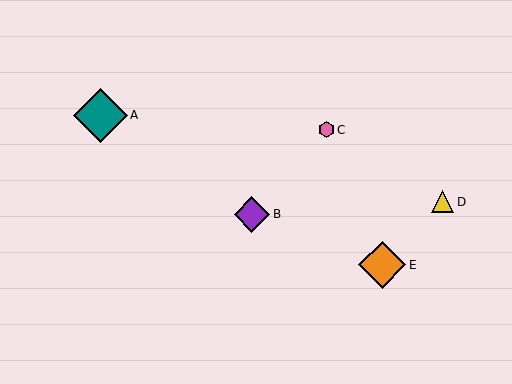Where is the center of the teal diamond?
The center of the teal diamond is at (100, 115).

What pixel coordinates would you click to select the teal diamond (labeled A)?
Click at (100, 115) to select the teal diamond A.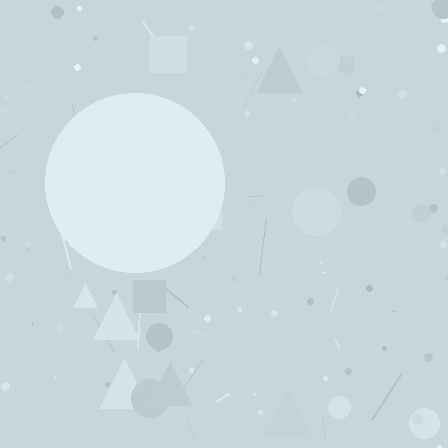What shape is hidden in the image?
A circle is hidden in the image.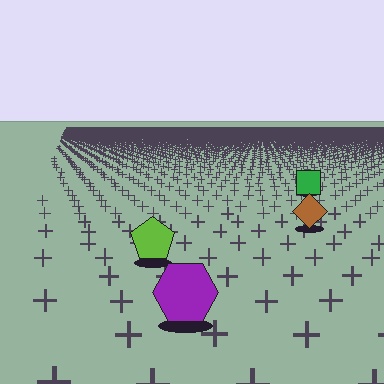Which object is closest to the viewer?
The purple hexagon is closest. The texture marks near it are larger and more spread out.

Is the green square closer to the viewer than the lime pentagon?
No. The lime pentagon is closer — you can tell from the texture gradient: the ground texture is coarser near it.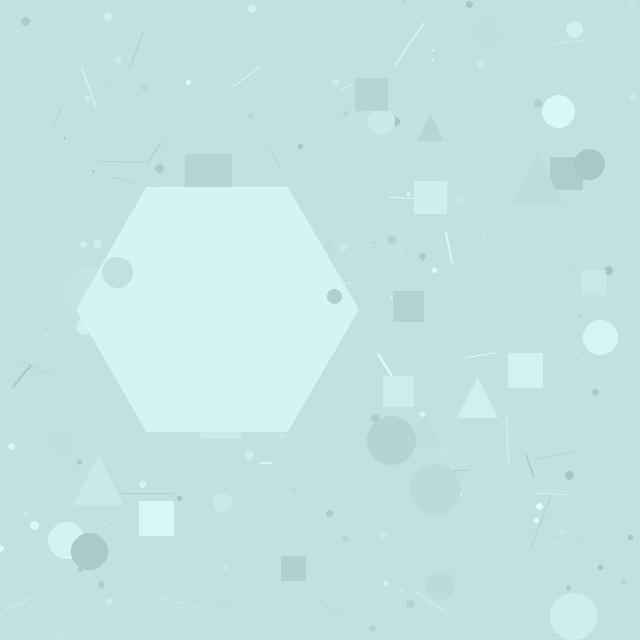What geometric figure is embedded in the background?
A hexagon is embedded in the background.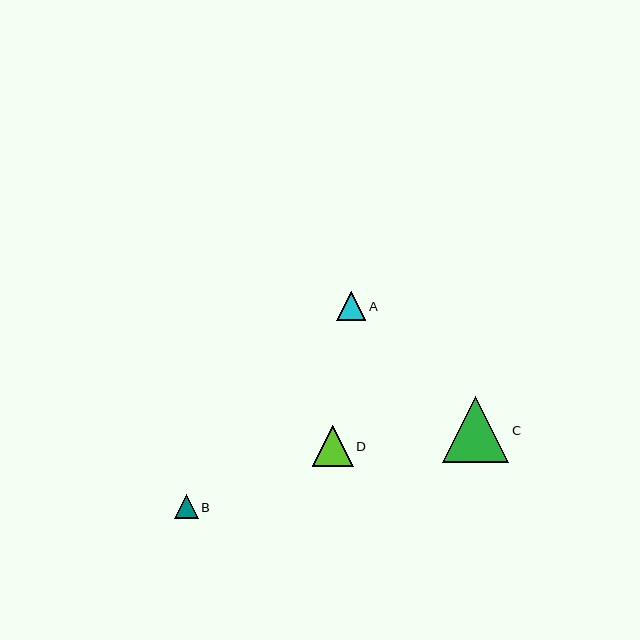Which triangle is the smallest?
Triangle B is the smallest with a size of approximately 24 pixels.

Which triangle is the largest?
Triangle C is the largest with a size of approximately 66 pixels.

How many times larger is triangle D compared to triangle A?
Triangle D is approximately 1.4 times the size of triangle A.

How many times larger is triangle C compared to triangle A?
Triangle C is approximately 2.3 times the size of triangle A.